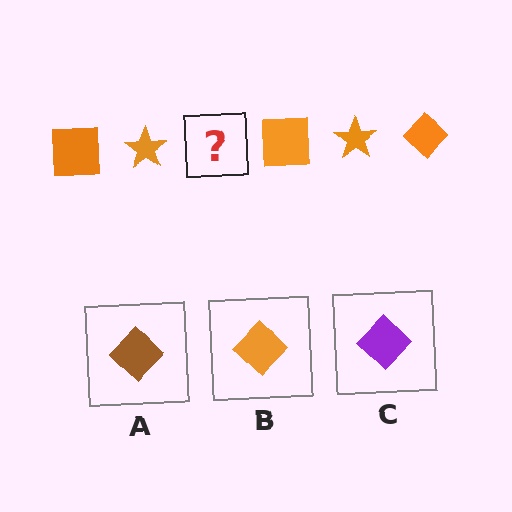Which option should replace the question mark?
Option B.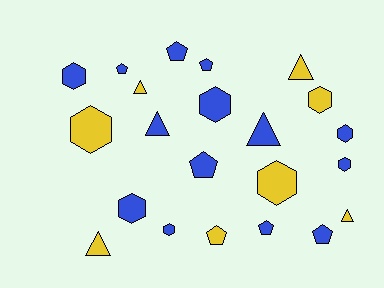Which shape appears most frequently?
Hexagon, with 9 objects.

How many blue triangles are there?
There are 2 blue triangles.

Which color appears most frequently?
Blue, with 14 objects.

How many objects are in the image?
There are 22 objects.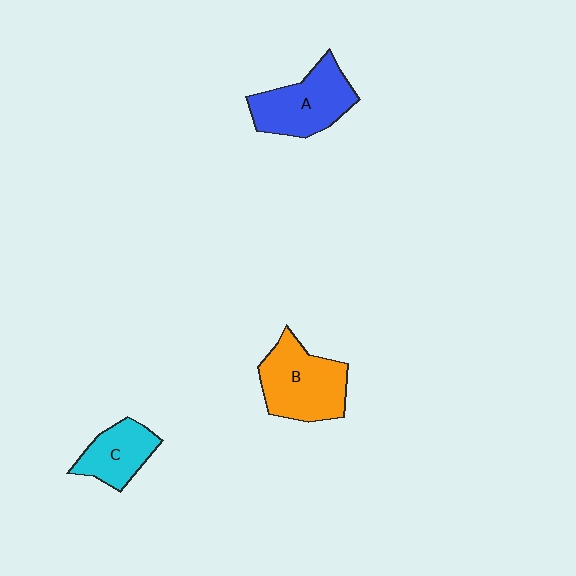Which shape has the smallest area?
Shape C (cyan).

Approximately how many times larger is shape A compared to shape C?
Approximately 1.4 times.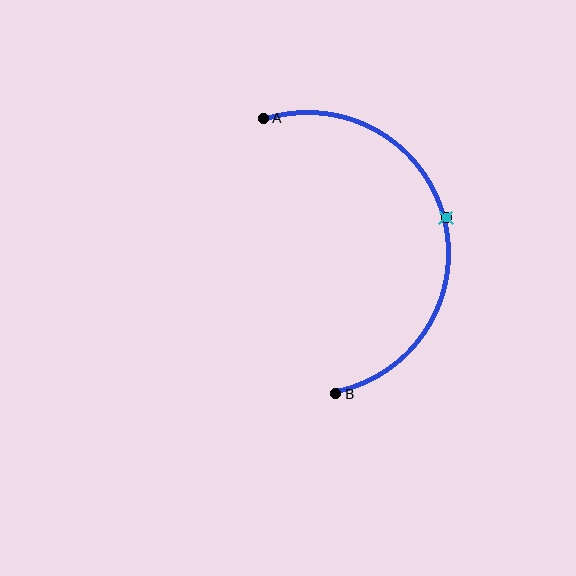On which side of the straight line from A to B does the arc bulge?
The arc bulges to the right of the straight line connecting A and B.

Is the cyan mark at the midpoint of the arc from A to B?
Yes. The cyan mark lies on the arc at equal arc-length from both A and B — it is the arc midpoint.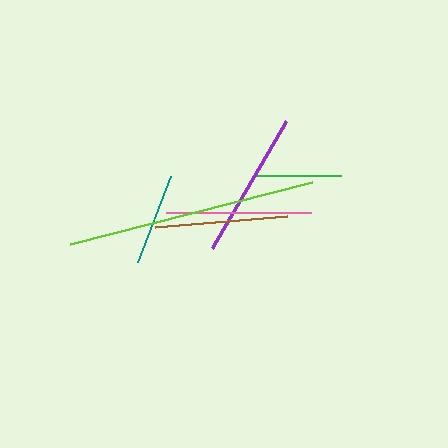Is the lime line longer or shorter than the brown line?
The lime line is longer than the brown line.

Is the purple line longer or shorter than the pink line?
The purple line is longer than the pink line.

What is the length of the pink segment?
The pink segment is approximately 146 pixels long.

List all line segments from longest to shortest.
From longest to shortest: lime, purple, pink, brown, teal, green.